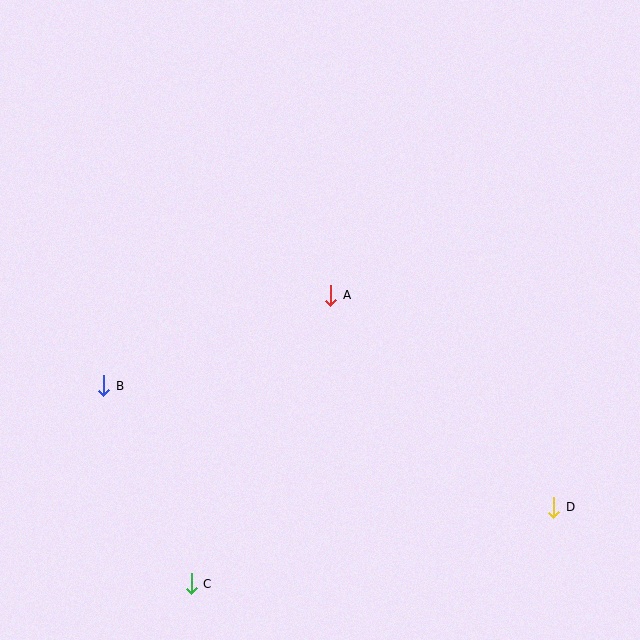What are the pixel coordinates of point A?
Point A is at (331, 295).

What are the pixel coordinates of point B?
Point B is at (104, 386).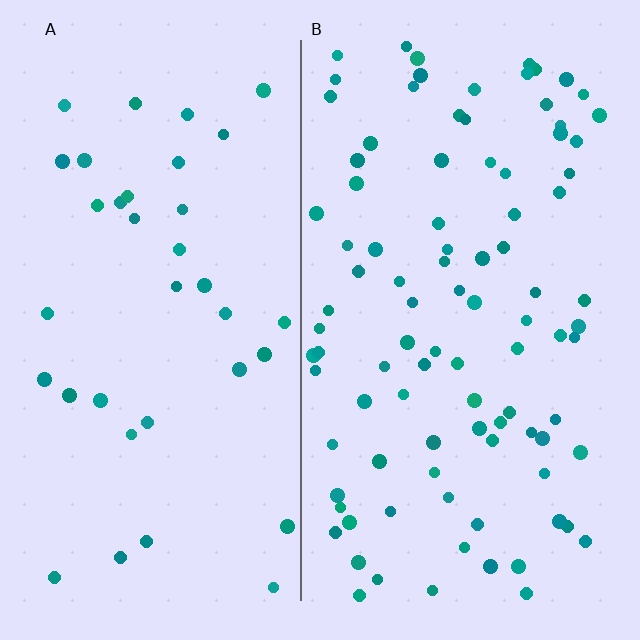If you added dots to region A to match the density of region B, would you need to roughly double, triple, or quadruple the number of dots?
Approximately triple.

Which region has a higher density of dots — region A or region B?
B (the right).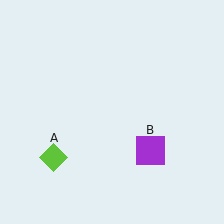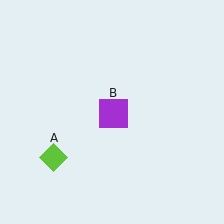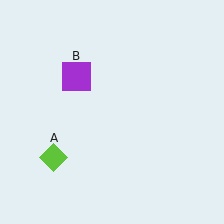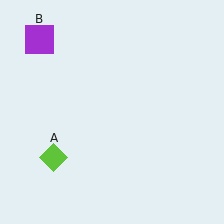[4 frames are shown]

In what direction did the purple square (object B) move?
The purple square (object B) moved up and to the left.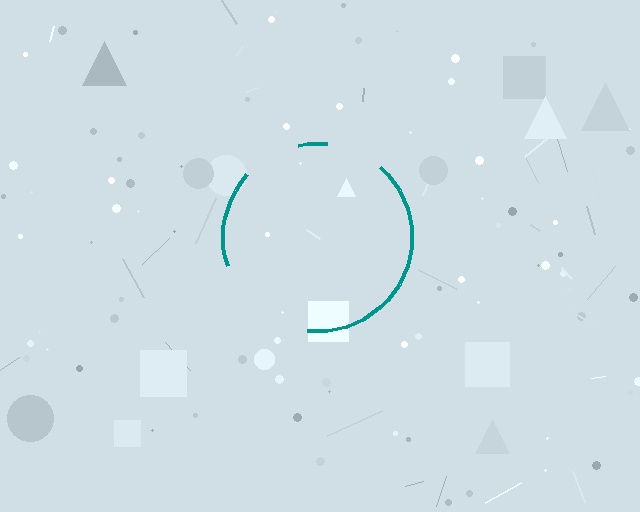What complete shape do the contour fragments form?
The contour fragments form a circle.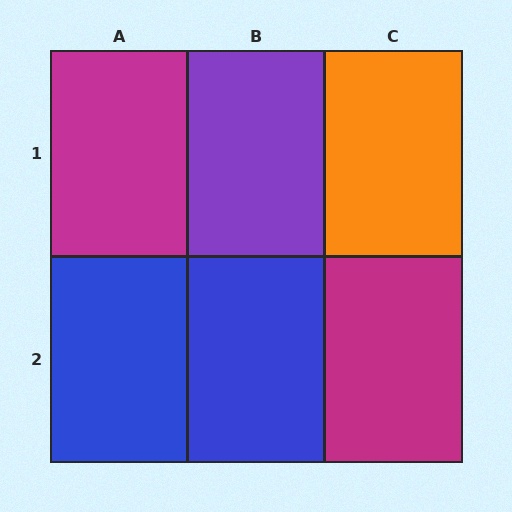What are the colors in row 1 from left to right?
Magenta, purple, orange.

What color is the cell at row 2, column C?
Magenta.